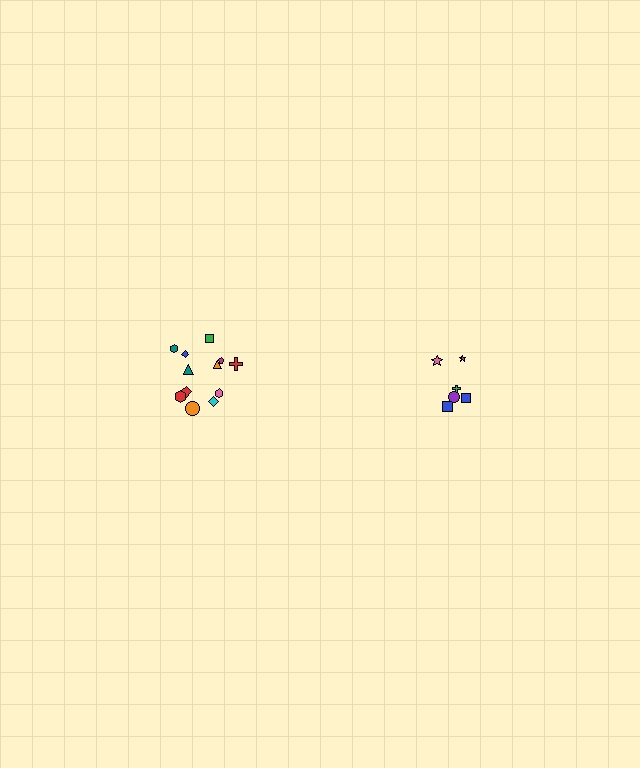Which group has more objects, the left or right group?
The left group.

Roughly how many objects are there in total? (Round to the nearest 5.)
Roughly 20 objects in total.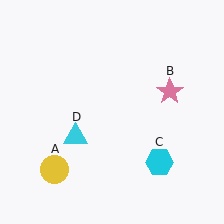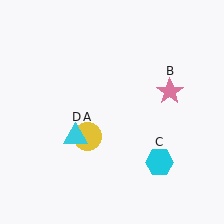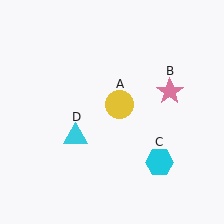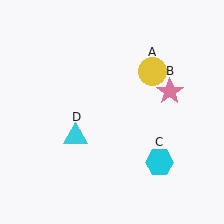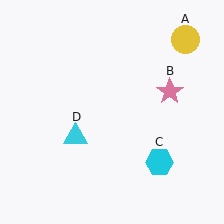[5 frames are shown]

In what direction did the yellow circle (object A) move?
The yellow circle (object A) moved up and to the right.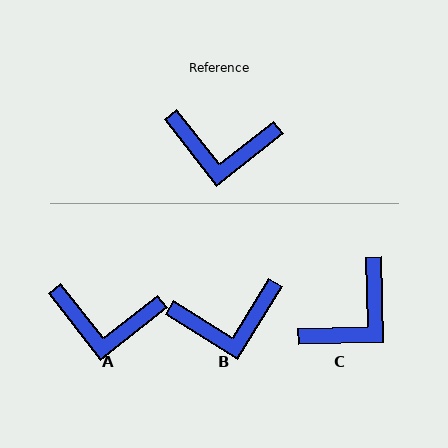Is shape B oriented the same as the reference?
No, it is off by about 20 degrees.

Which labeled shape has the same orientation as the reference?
A.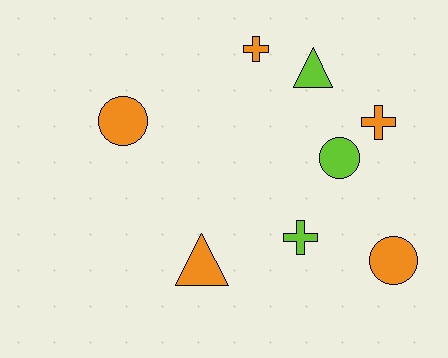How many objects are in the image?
There are 8 objects.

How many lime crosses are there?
There is 1 lime cross.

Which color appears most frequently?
Orange, with 5 objects.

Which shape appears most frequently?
Cross, with 3 objects.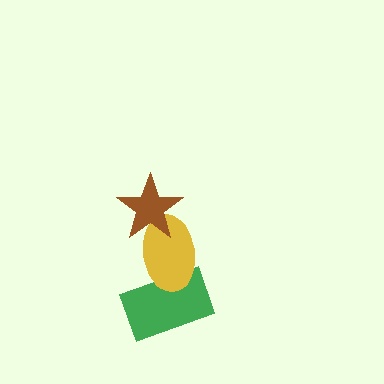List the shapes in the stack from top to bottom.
From top to bottom: the brown star, the yellow ellipse, the green rectangle.